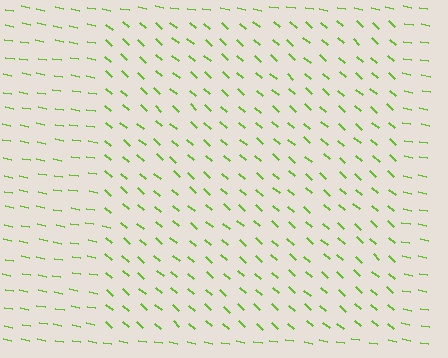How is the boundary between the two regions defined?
The boundary is defined purely by a change in line orientation (approximately 31 degrees difference). All lines are the same color and thickness.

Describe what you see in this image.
The image is filled with small lime line segments. A rectangle region in the image has lines oriented differently from the surrounding lines, creating a visible texture boundary.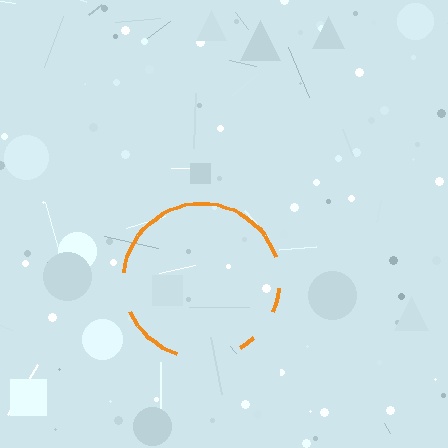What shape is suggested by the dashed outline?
The dashed outline suggests a circle.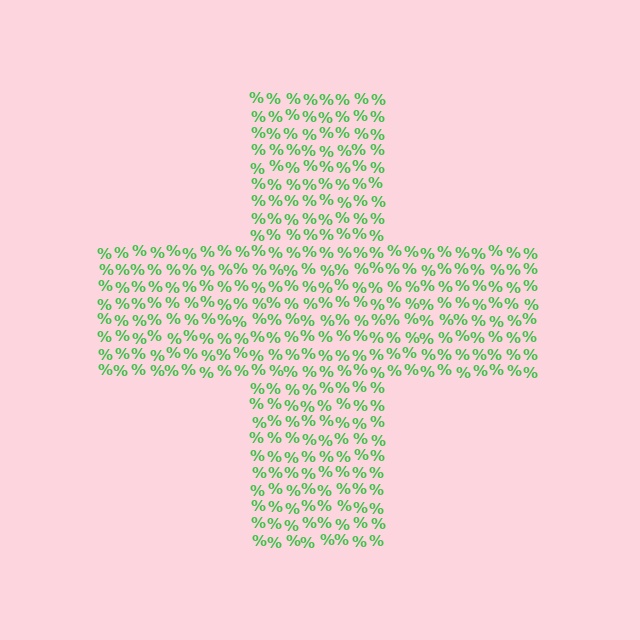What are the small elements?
The small elements are percent signs.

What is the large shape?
The large shape is a cross.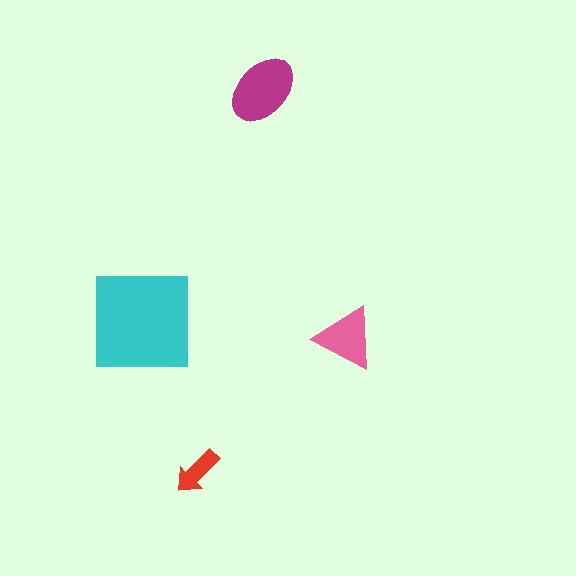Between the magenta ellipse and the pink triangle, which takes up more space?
The magenta ellipse.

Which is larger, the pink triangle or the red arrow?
The pink triangle.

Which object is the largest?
The cyan square.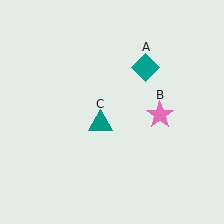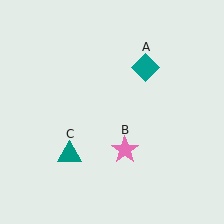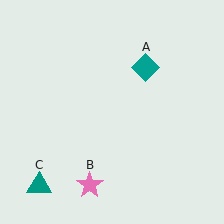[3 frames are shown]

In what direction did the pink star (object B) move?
The pink star (object B) moved down and to the left.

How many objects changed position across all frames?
2 objects changed position: pink star (object B), teal triangle (object C).